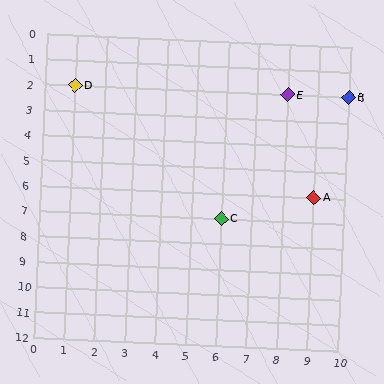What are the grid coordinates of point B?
Point B is at grid coordinates (10, 2).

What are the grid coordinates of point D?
Point D is at grid coordinates (1, 2).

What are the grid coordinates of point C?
Point C is at grid coordinates (6, 7).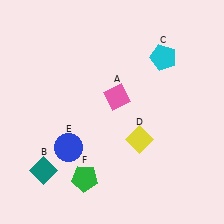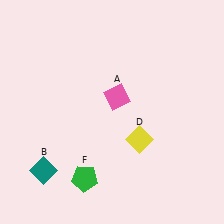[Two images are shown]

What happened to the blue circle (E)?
The blue circle (E) was removed in Image 2. It was in the bottom-left area of Image 1.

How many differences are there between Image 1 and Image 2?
There are 2 differences between the two images.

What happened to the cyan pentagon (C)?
The cyan pentagon (C) was removed in Image 2. It was in the top-right area of Image 1.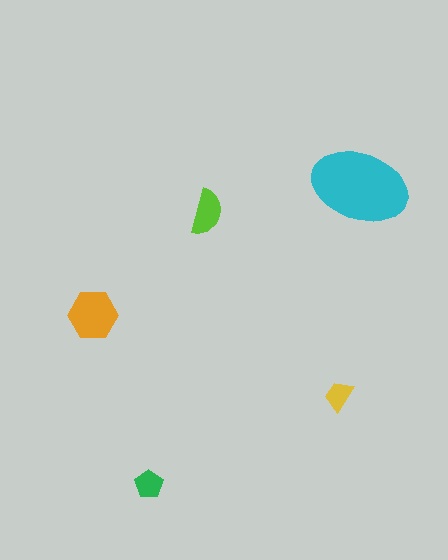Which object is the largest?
The cyan ellipse.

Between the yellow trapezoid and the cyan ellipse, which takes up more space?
The cyan ellipse.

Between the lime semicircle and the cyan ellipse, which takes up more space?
The cyan ellipse.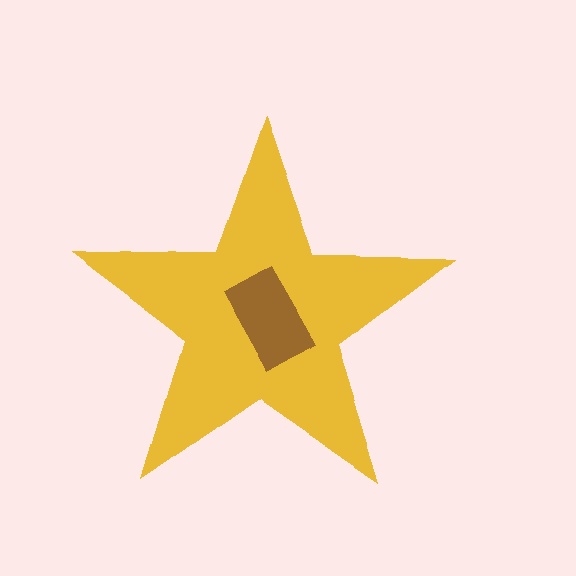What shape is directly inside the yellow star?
The brown rectangle.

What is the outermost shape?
The yellow star.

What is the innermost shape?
The brown rectangle.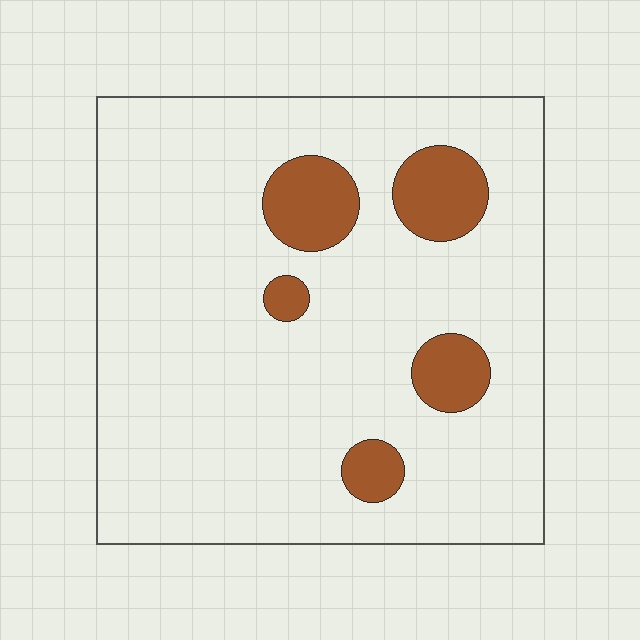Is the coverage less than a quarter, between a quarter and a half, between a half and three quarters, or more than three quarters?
Less than a quarter.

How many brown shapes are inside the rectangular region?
5.